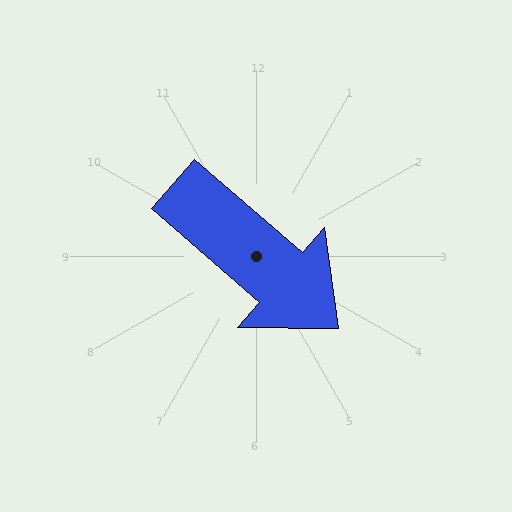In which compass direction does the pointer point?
Southeast.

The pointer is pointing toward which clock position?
Roughly 4 o'clock.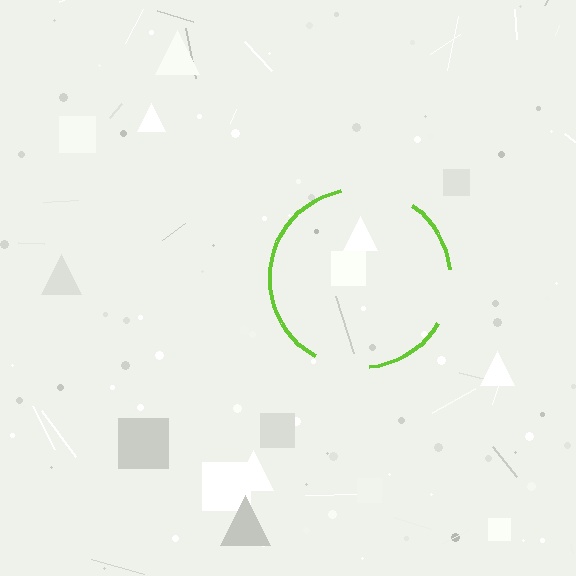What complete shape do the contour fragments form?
The contour fragments form a circle.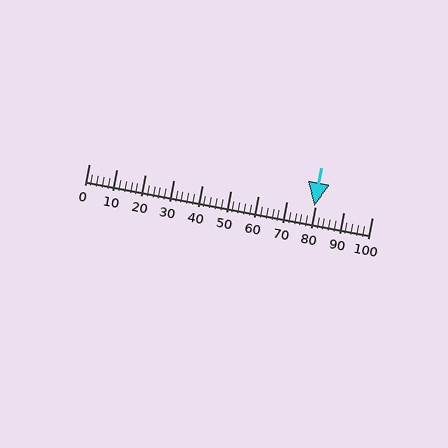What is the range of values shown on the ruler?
The ruler shows values from 0 to 100.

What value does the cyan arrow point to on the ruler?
The cyan arrow points to approximately 80.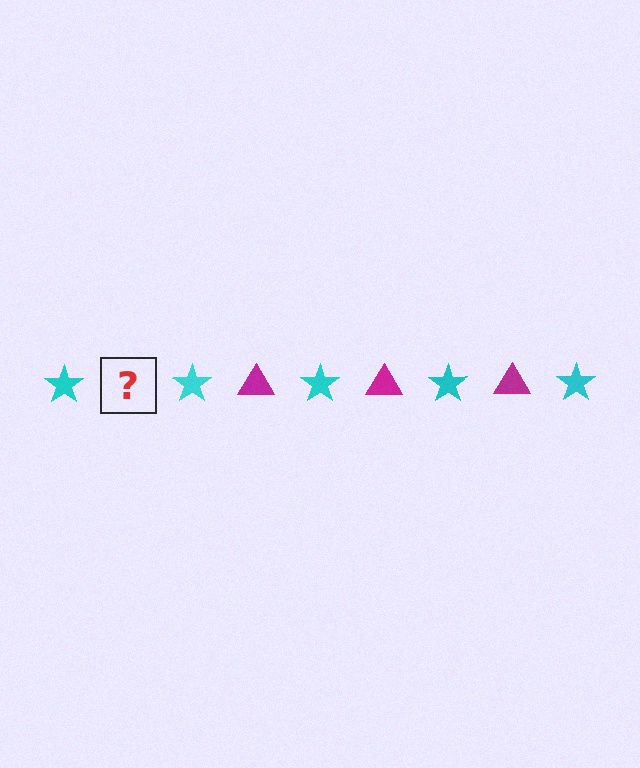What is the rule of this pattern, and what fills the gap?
The rule is that the pattern alternates between cyan star and magenta triangle. The gap should be filled with a magenta triangle.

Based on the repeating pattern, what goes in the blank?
The blank should be a magenta triangle.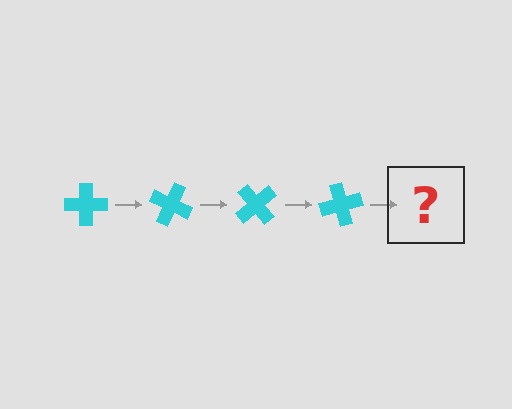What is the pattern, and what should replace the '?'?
The pattern is that the cross rotates 25 degrees each step. The '?' should be a cyan cross rotated 100 degrees.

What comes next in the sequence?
The next element should be a cyan cross rotated 100 degrees.